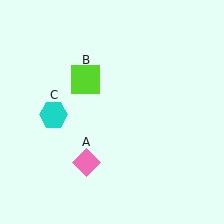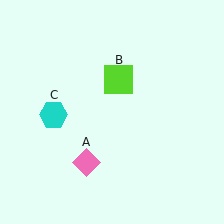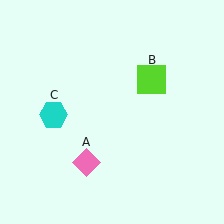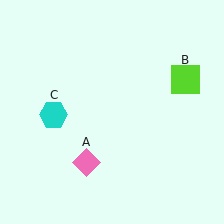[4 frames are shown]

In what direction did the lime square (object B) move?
The lime square (object B) moved right.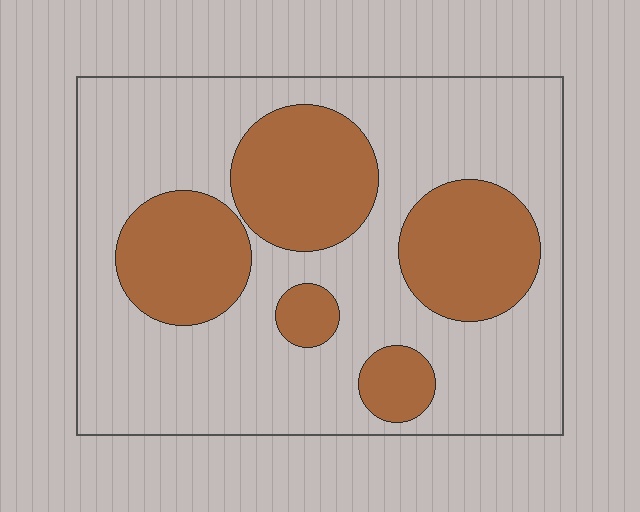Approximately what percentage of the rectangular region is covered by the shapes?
Approximately 30%.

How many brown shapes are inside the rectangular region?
5.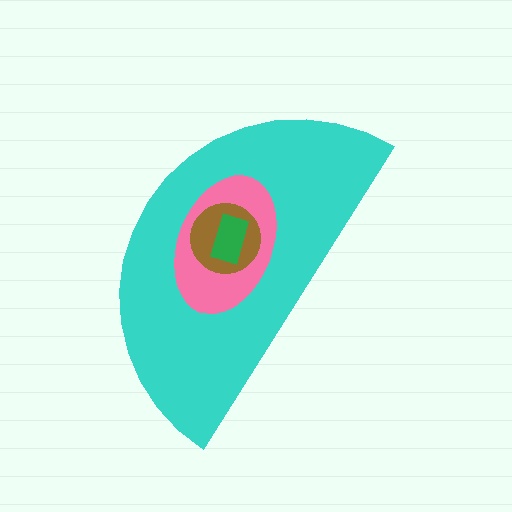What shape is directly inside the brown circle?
The green rectangle.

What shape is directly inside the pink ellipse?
The brown circle.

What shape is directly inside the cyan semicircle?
The pink ellipse.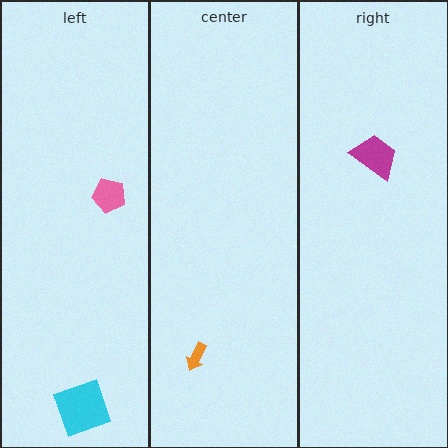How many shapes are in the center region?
1.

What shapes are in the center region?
The orange arrow.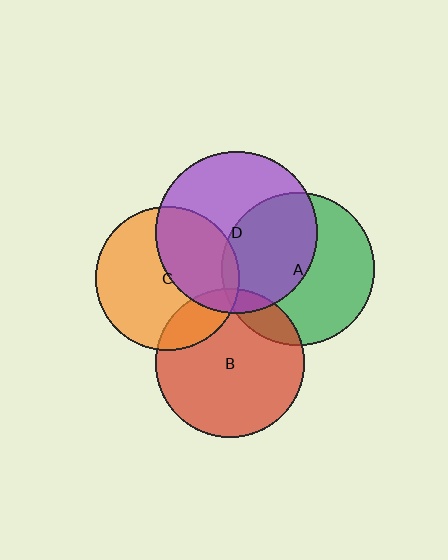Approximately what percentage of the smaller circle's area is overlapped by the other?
Approximately 40%.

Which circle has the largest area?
Circle D (purple).